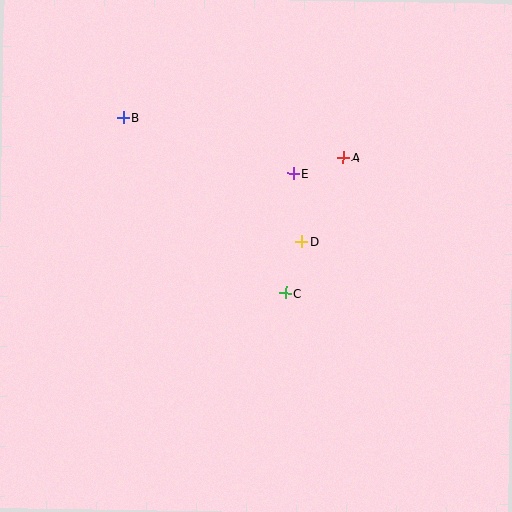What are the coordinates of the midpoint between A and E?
The midpoint between A and E is at (319, 165).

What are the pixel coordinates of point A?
Point A is at (343, 157).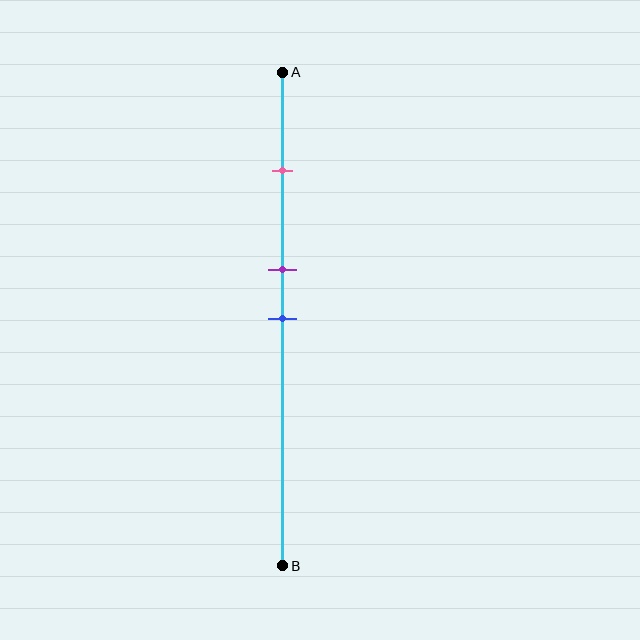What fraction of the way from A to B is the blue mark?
The blue mark is approximately 50% (0.5) of the way from A to B.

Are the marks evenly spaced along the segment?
No, the marks are not evenly spaced.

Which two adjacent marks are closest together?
The purple and blue marks are the closest adjacent pair.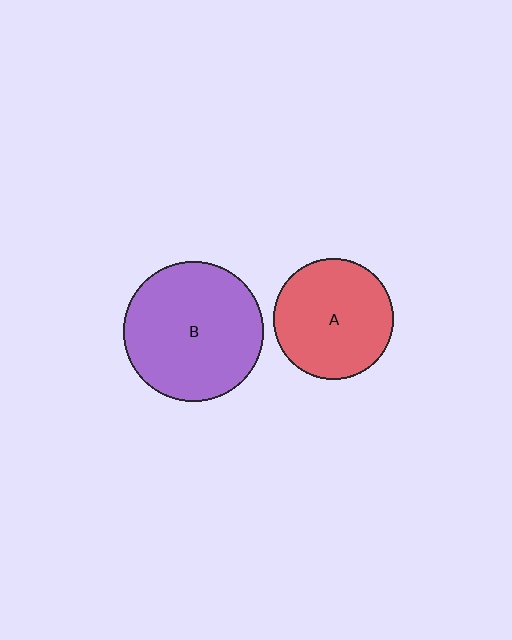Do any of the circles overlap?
No, none of the circles overlap.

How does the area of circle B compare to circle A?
Approximately 1.4 times.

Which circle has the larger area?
Circle B (purple).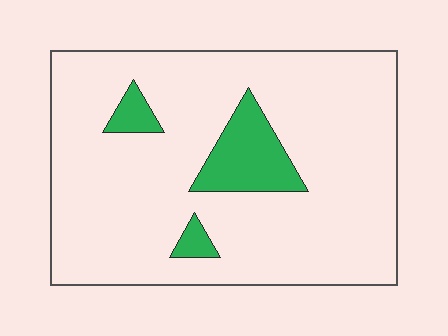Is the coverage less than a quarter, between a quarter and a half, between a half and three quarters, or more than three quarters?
Less than a quarter.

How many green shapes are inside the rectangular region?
3.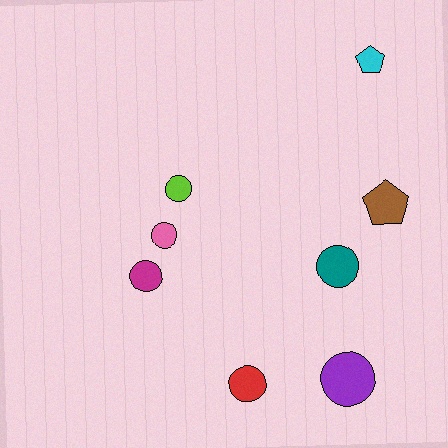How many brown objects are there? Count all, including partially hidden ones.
There is 1 brown object.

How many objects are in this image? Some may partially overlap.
There are 8 objects.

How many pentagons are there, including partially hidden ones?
There are 2 pentagons.